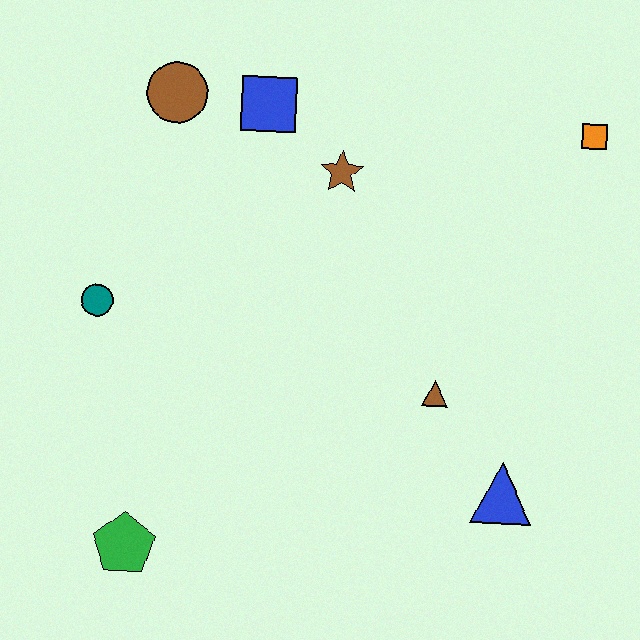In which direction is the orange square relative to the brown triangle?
The orange square is above the brown triangle.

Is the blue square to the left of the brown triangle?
Yes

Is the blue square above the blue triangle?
Yes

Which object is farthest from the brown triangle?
The brown circle is farthest from the brown triangle.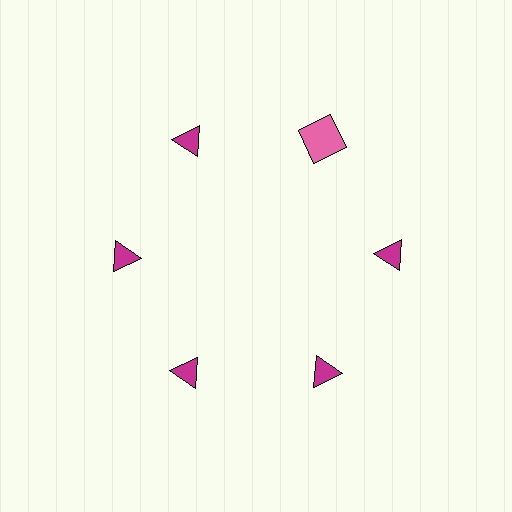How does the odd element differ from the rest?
It differs in both color (pink instead of magenta) and shape (square instead of triangle).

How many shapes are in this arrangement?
There are 6 shapes arranged in a ring pattern.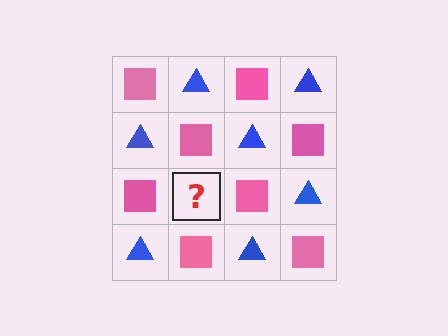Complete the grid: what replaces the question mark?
The question mark should be replaced with a blue triangle.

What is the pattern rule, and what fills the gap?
The rule is that it alternates pink square and blue triangle in a checkerboard pattern. The gap should be filled with a blue triangle.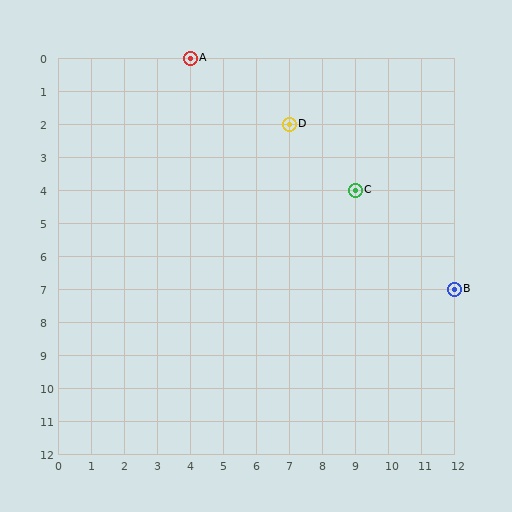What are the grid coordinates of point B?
Point B is at grid coordinates (12, 7).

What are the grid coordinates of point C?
Point C is at grid coordinates (9, 4).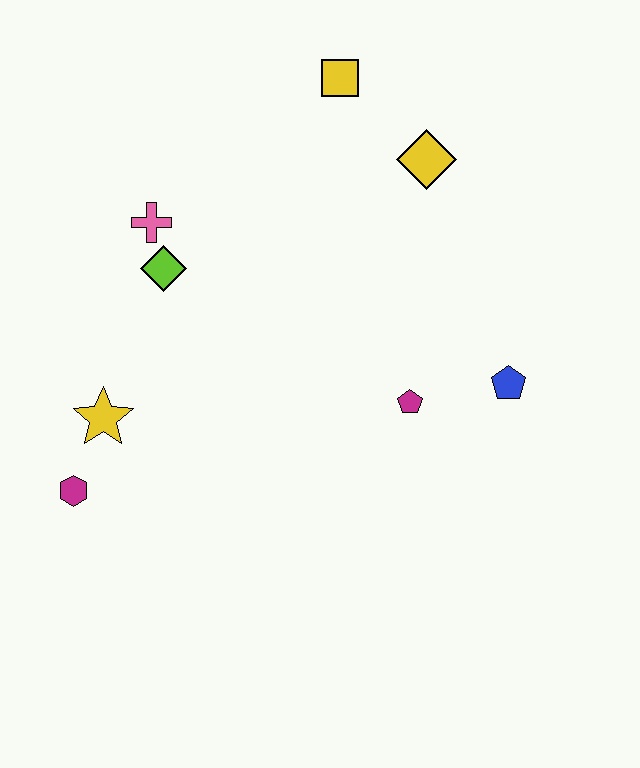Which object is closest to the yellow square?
The yellow diamond is closest to the yellow square.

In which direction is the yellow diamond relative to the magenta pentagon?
The yellow diamond is above the magenta pentagon.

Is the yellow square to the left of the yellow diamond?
Yes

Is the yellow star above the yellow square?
No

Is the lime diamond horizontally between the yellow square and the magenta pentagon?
No